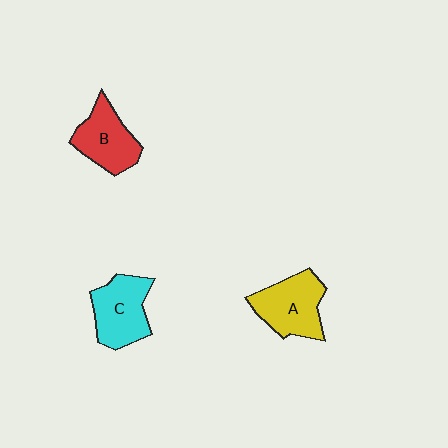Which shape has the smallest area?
Shape B (red).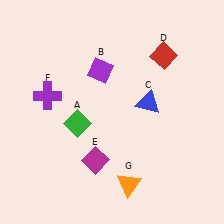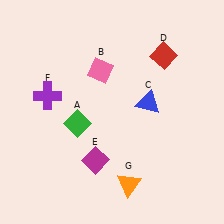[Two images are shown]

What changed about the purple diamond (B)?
In Image 1, B is purple. In Image 2, it changed to pink.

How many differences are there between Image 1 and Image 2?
There is 1 difference between the two images.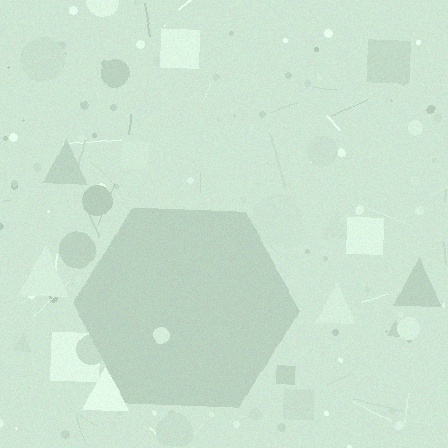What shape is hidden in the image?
A hexagon is hidden in the image.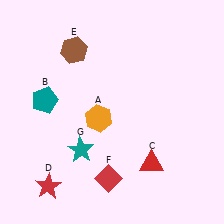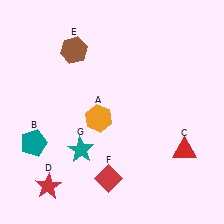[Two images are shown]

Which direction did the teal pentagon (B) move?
The teal pentagon (B) moved down.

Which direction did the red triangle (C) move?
The red triangle (C) moved right.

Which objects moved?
The objects that moved are: the teal pentagon (B), the red triangle (C).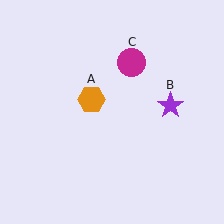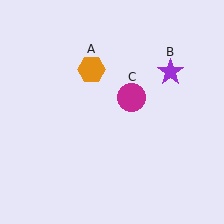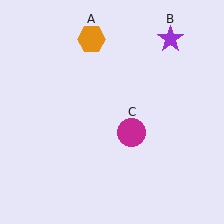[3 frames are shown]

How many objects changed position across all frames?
3 objects changed position: orange hexagon (object A), purple star (object B), magenta circle (object C).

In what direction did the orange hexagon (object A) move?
The orange hexagon (object A) moved up.